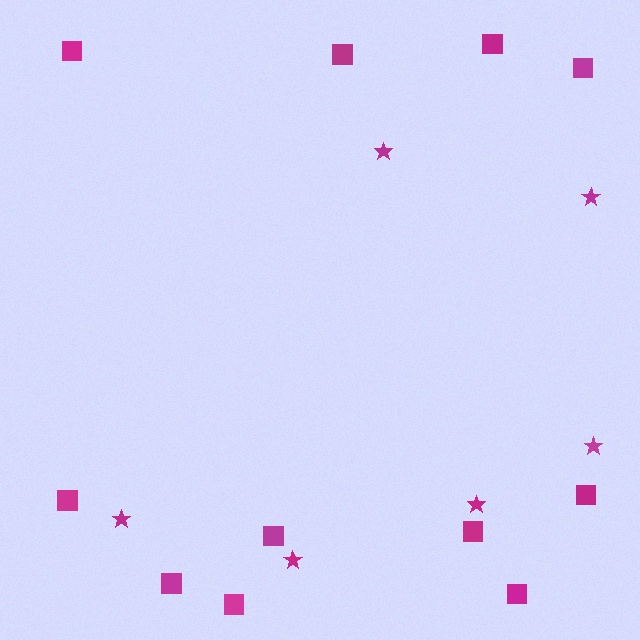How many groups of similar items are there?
There are 2 groups: one group of stars (6) and one group of squares (11).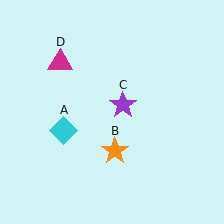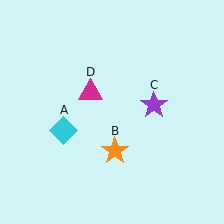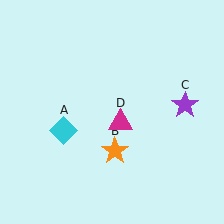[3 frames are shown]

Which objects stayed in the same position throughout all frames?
Cyan diamond (object A) and orange star (object B) remained stationary.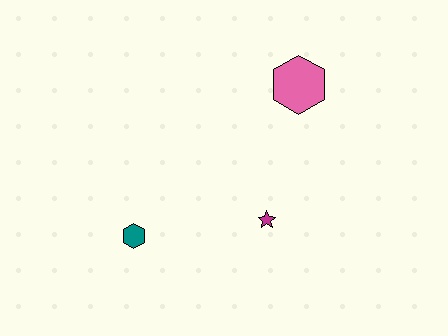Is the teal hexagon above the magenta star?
No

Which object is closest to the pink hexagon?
The magenta star is closest to the pink hexagon.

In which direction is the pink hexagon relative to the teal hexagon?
The pink hexagon is to the right of the teal hexagon.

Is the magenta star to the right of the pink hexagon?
No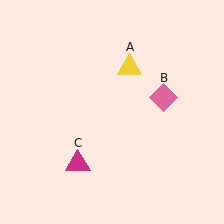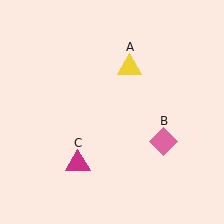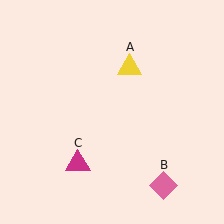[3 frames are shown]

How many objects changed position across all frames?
1 object changed position: pink diamond (object B).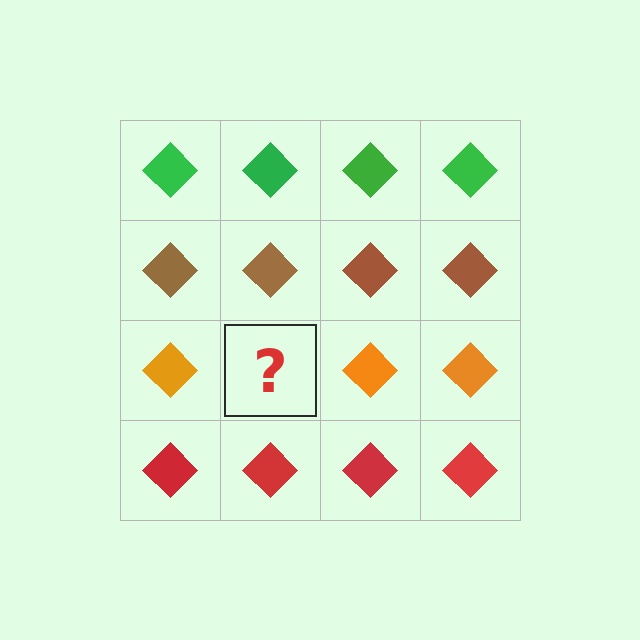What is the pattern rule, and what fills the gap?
The rule is that each row has a consistent color. The gap should be filled with an orange diamond.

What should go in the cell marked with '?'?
The missing cell should contain an orange diamond.